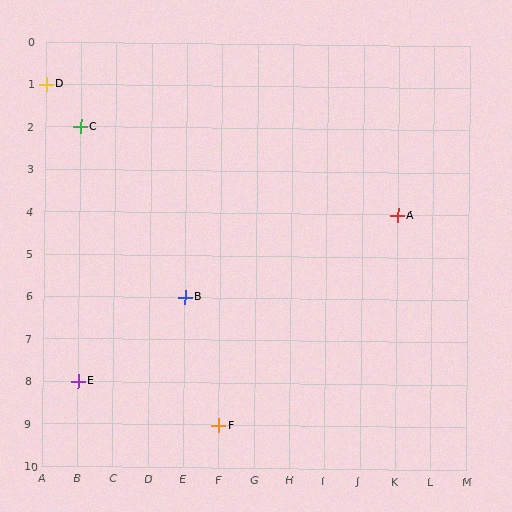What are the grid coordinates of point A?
Point A is at grid coordinates (K, 4).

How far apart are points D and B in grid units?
Points D and B are 4 columns and 5 rows apart (about 6.4 grid units diagonally).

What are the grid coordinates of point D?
Point D is at grid coordinates (A, 1).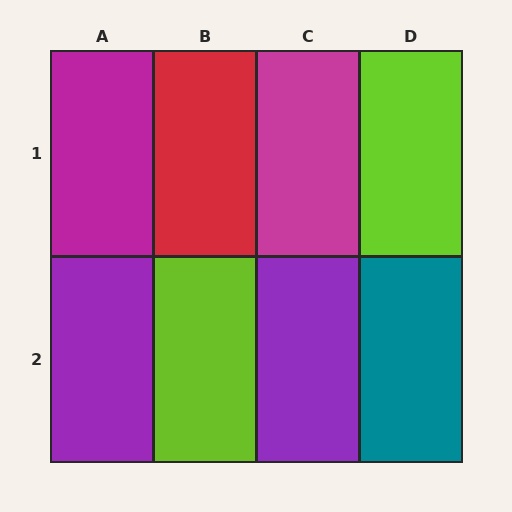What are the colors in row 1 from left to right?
Magenta, red, magenta, lime.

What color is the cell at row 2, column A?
Purple.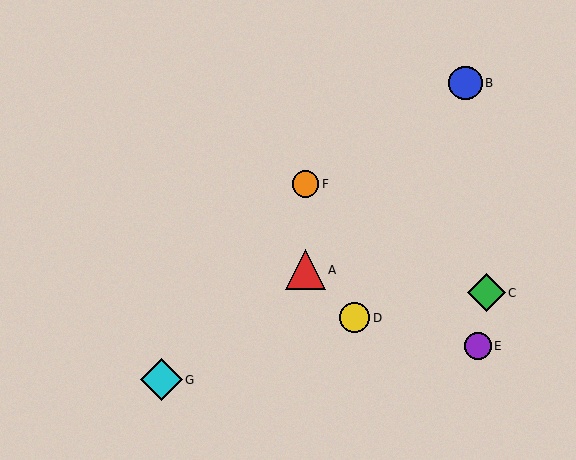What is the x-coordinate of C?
Object C is at x≈487.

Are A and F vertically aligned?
Yes, both are at x≈306.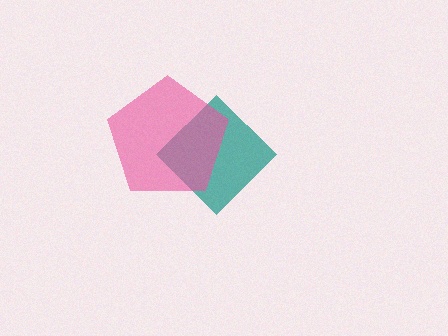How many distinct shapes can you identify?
There are 2 distinct shapes: a teal diamond, a pink pentagon.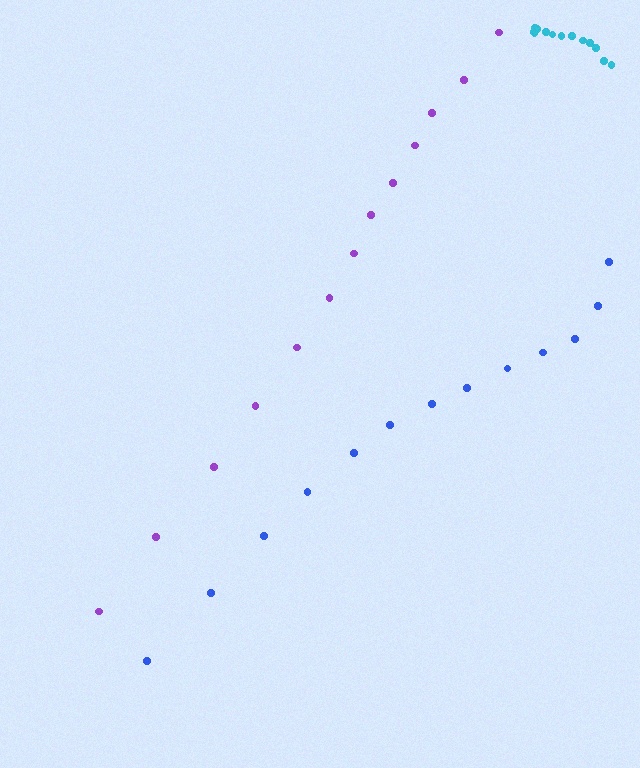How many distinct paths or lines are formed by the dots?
There are 3 distinct paths.